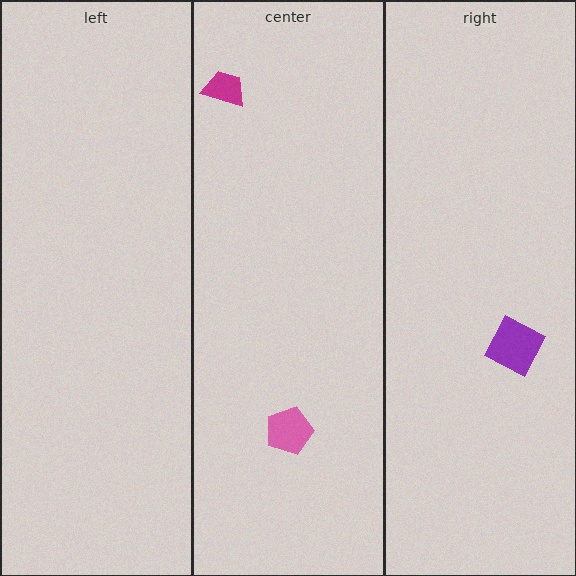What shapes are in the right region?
The purple square.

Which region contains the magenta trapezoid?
The center region.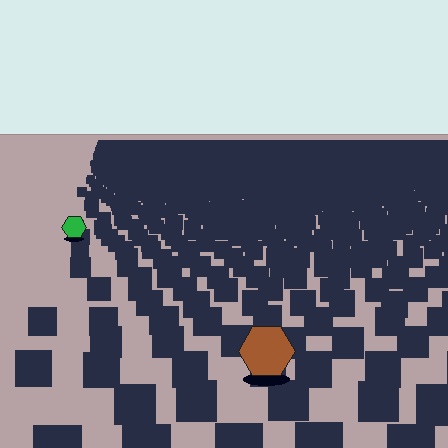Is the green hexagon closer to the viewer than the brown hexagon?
No. The brown hexagon is closer — you can tell from the texture gradient: the ground texture is coarser near it.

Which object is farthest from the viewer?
The green hexagon is farthest from the viewer. It appears smaller and the ground texture around it is denser.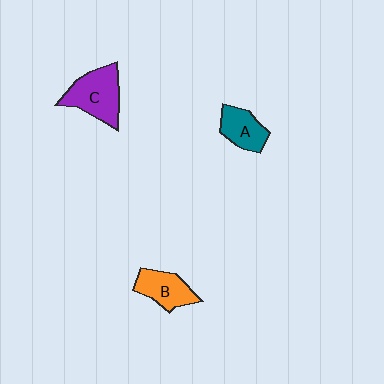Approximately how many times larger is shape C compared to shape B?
Approximately 1.4 times.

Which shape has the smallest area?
Shape A (teal).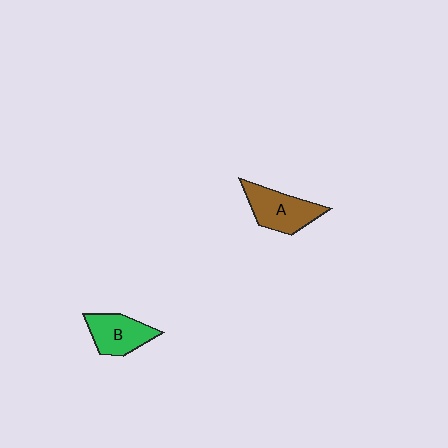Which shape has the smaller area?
Shape B (green).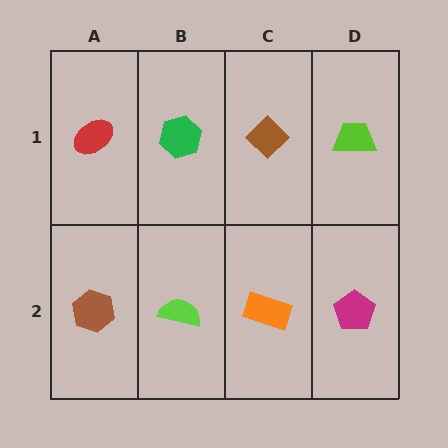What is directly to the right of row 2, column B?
An orange rectangle.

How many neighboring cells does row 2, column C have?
3.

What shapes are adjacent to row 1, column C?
An orange rectangle (row 2, column C), a green hexagon (row 1, column B), a lime trapezoid (row 1, column D).